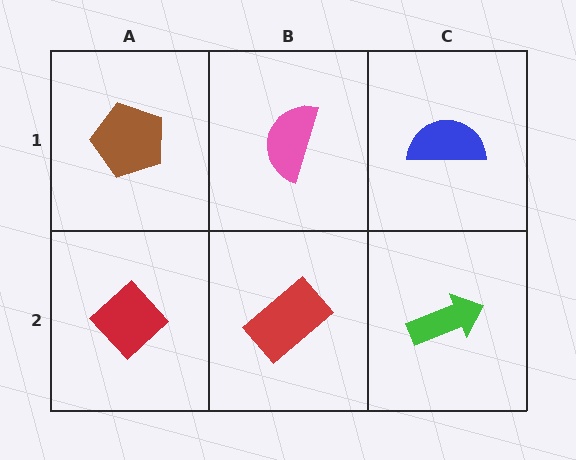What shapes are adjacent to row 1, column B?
A red rectangle (row 2, column B), a brown pentagon (row 1, column A), a blue semicircle (row 1, column C).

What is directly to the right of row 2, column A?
A red rectangle.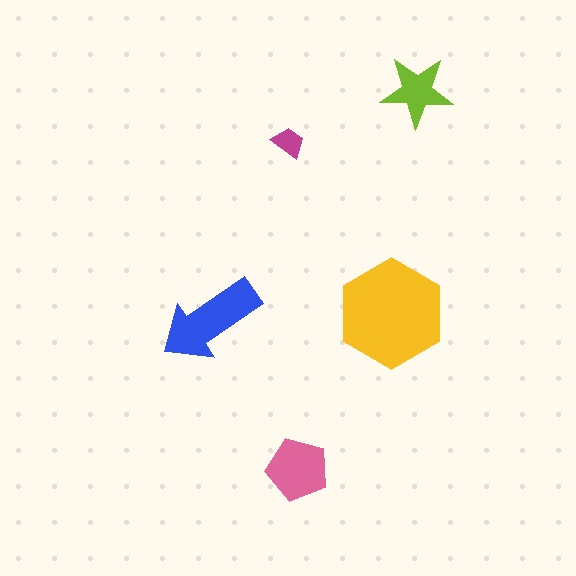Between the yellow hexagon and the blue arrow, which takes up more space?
The yellow hexagon.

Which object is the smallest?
The magenta trapezoid.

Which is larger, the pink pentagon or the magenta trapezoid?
The pink pentagon.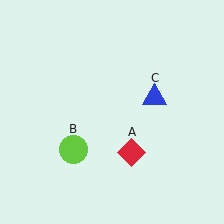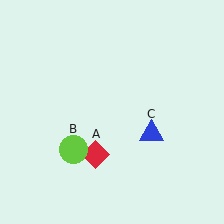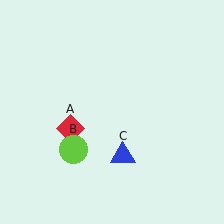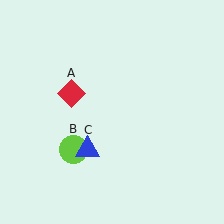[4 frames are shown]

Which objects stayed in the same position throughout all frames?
Lime circle (object B) remained stationary.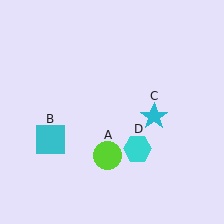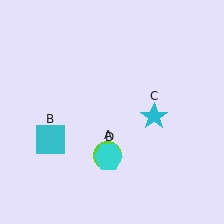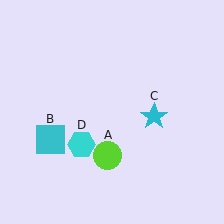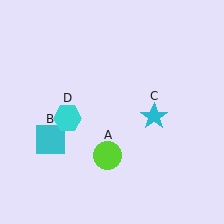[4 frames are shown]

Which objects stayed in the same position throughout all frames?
Lime circle (object A) and cyan square (object B) and cyan star (object C) remained stationary.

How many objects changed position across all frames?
1 object changed position: cyan hexagon (object D).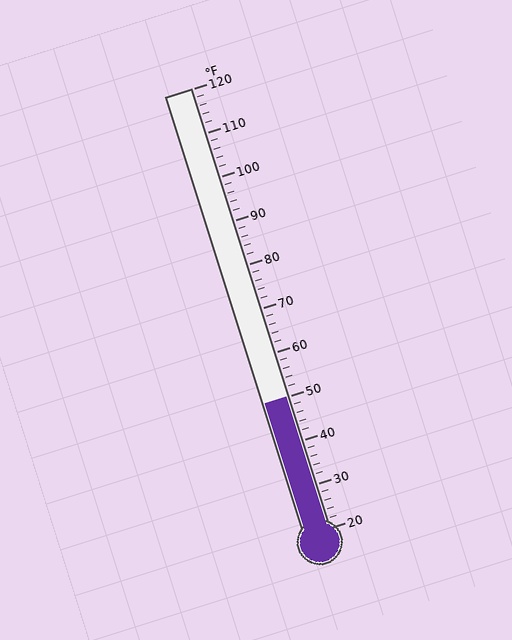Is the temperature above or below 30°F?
The temperature is above 30°F.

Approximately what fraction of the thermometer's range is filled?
The thermometer is filled to approximately 30% of its range.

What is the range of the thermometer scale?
The thermometer scale ranges from 20°F to 120°F.